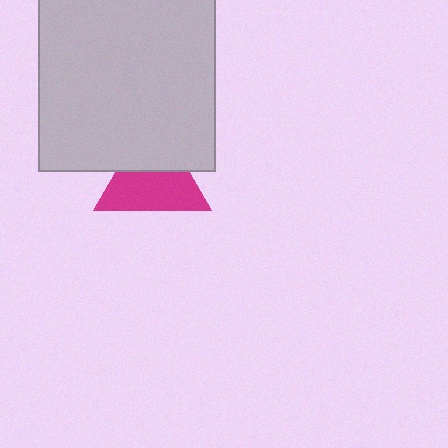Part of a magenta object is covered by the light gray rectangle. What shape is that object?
It is a triangle.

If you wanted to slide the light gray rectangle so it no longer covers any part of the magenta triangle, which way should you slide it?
Slide it up — that is the most direct way to separate the two shapes.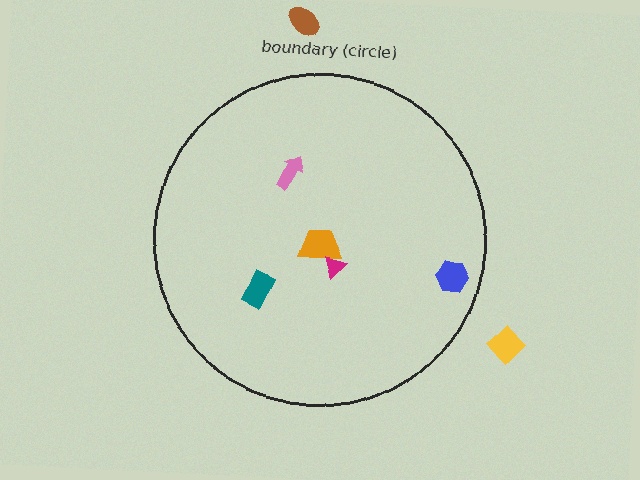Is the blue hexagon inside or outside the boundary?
Inside.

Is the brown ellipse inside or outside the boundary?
Outside.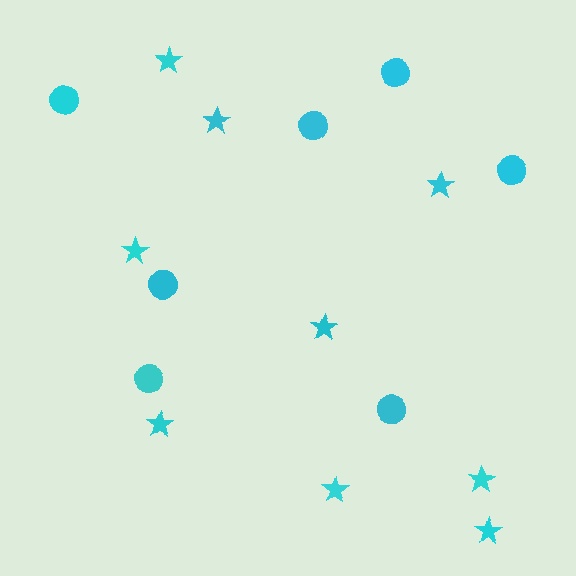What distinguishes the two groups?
There are 2 groups: one group of circles (7) and one group of stars (9).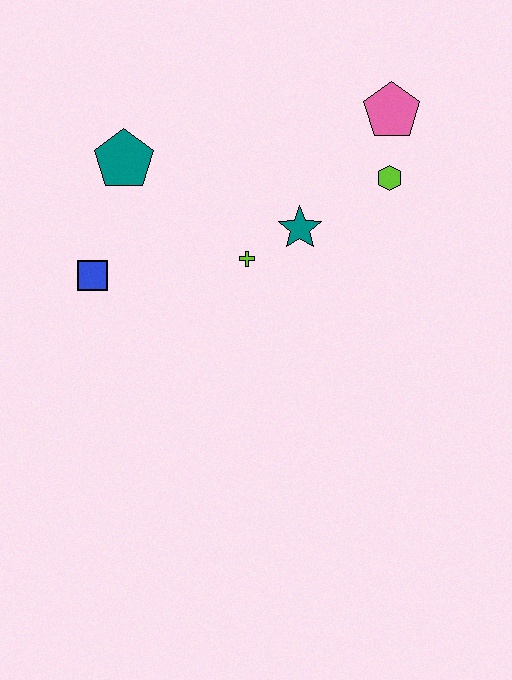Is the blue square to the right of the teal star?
No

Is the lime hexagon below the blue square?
No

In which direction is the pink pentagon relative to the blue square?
The pink pentagon is to the right of the blue square.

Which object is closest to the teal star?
The lime cross is closest to the teal star.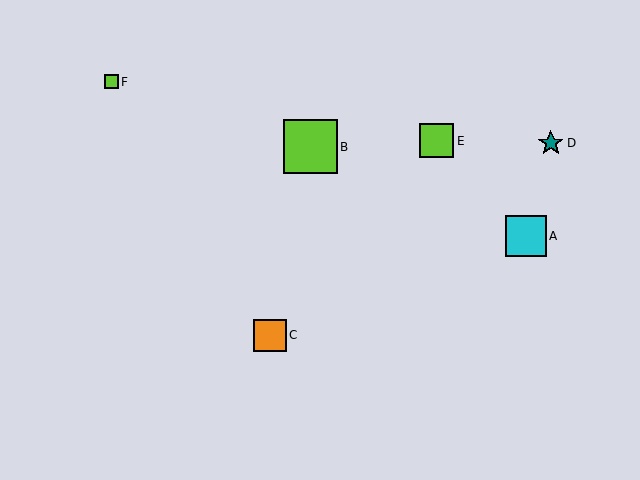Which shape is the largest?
The lime square (labeled B) is the largest.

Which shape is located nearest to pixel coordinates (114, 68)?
The lime square (labeled F) at (112, 82) is nearest to that location.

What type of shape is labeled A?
Shape A is a cyan square.